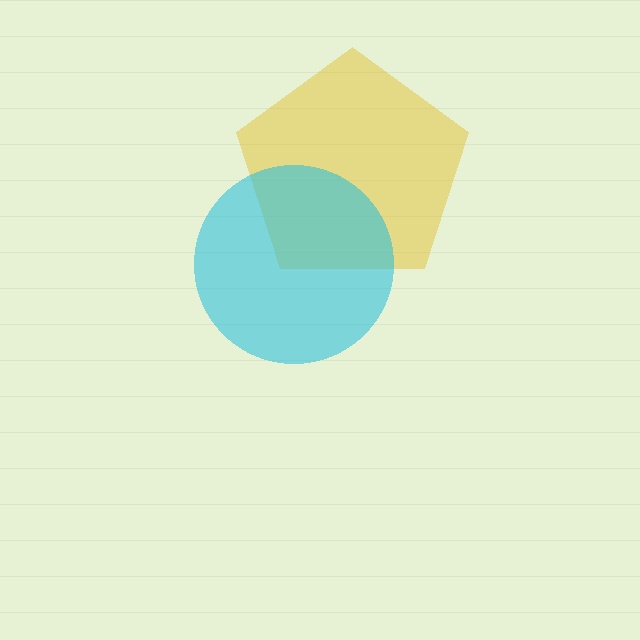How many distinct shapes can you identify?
There are 2 distinct shapes: a yellow pentagon, a cyan circle.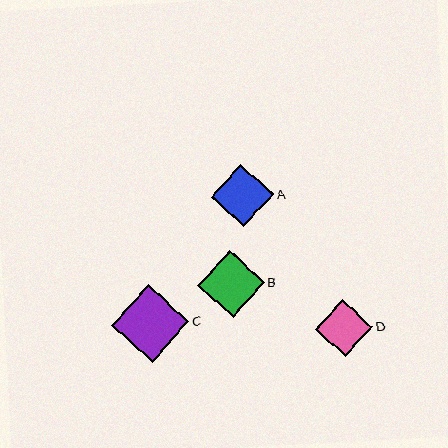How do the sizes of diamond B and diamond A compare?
Diamond B and diamond A are approximately the same size.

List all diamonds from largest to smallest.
From largest to smallest: C, B, A, D.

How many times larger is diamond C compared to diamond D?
Diamond C is approximately 1.4 times the size of diamond D.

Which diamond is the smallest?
Diamond D is the smallest with a size of approximately 57 pixels.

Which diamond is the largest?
Diamond C is the largest with a size of approximately 78 pixels.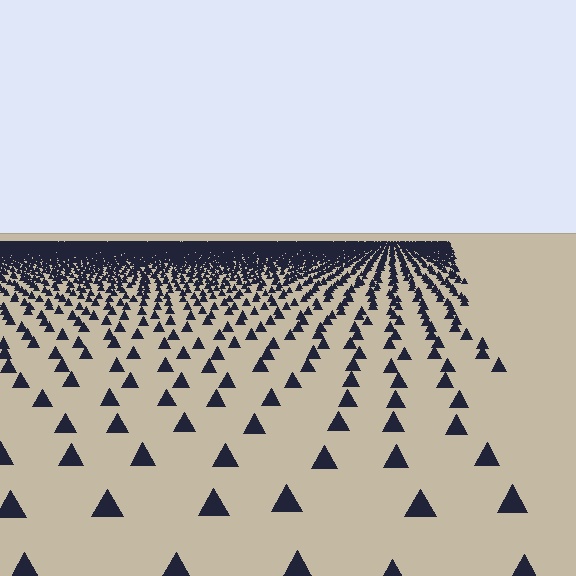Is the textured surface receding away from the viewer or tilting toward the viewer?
The surface is receding away from the viewer. Texture elements get smaller and denser toward the top.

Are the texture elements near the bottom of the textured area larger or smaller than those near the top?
Larger. Near the bottom, elements are closer to the viewer and appear at a bigger on-screen size.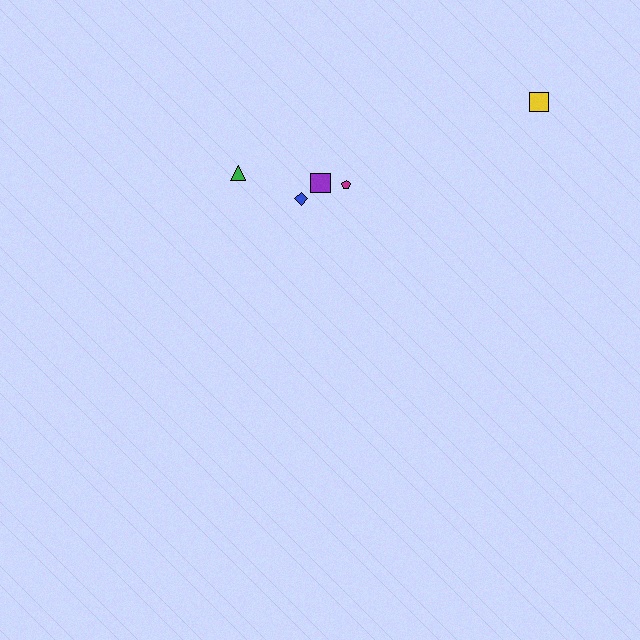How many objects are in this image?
There are 5 objects.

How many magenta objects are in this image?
There is 1 magenta object.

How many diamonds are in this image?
There is 1 diamond.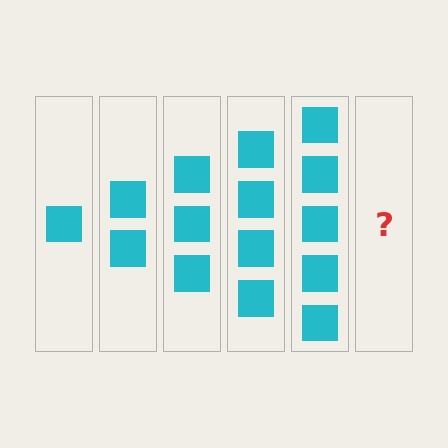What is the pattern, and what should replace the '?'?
The pattern is that each step adds one more square. The '?' should be 6 squares.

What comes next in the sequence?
The next element should be 6 squares.